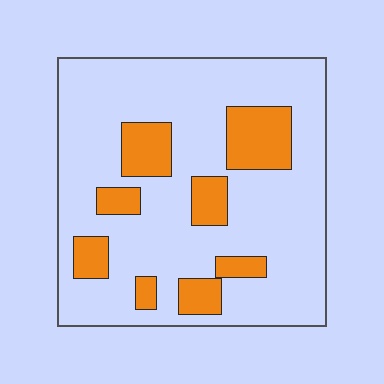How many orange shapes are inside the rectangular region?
8.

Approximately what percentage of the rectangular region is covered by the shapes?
Approximately 20%.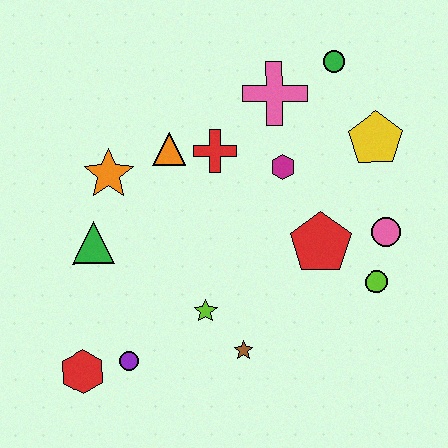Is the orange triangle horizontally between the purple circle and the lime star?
Yes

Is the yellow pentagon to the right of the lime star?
Yes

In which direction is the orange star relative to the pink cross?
The orange star is to the left of the pink cross.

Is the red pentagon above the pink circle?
No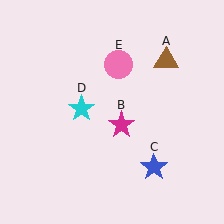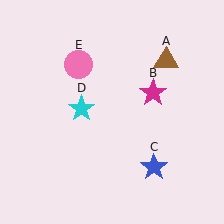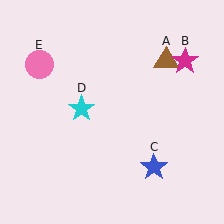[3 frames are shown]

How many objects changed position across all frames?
2 objects changed position: magenta star (object B), pink circle (object E).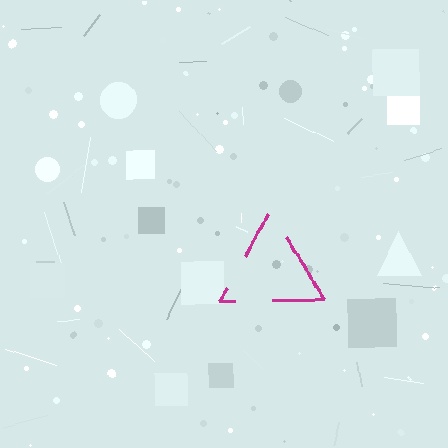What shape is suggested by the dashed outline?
The dashed outline suggests a triangle.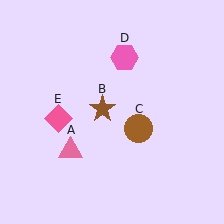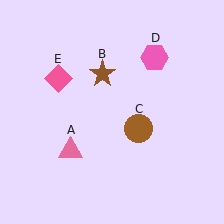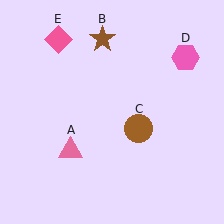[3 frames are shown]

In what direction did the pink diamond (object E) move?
The pink diamond (object E) moved up.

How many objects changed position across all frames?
3 objects changed position: brown star (object B), pink hexagon (object D), pink diamond (object E).